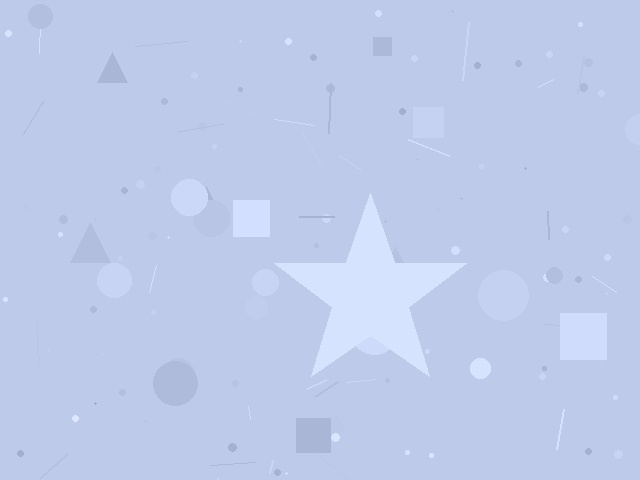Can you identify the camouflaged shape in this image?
The camouflaged shape is a star.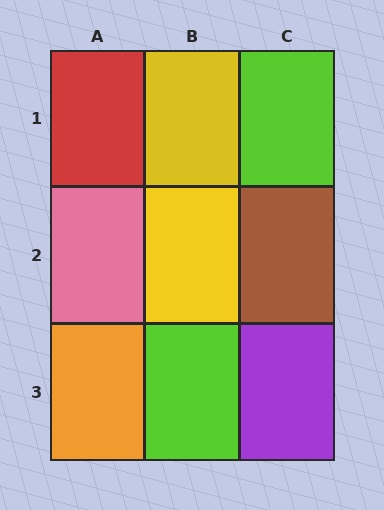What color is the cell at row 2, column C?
Brown.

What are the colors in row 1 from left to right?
Red, yellow, lime.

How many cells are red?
1 cell is red.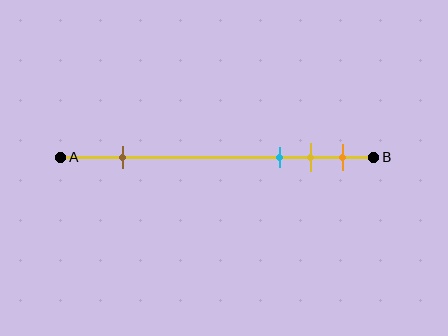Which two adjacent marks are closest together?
The yellow and orange marks are the closest adjacent pair.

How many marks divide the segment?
There are 4 marks dividing the segment.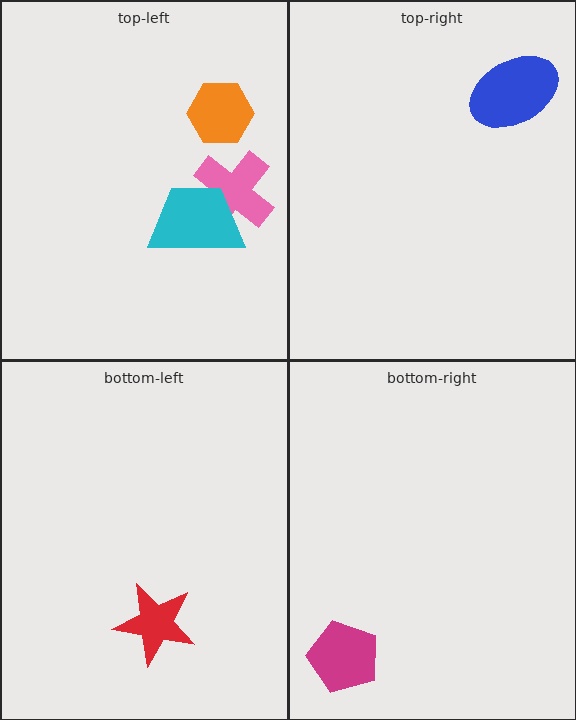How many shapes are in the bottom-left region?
1.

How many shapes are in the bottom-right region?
1.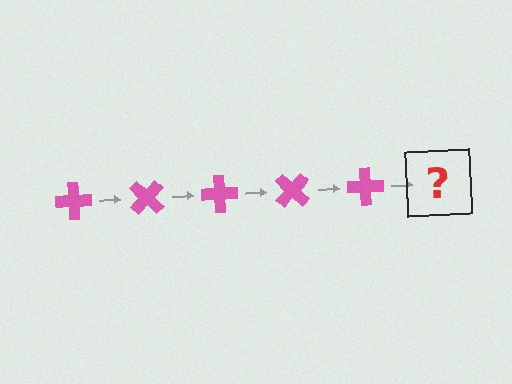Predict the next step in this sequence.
The next step is a pink cross rotated 225 degrees.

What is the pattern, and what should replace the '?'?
The pattern is that the cross rotates 45 degrees each step. The '?' should be a pink cross rotated 225 degrees.